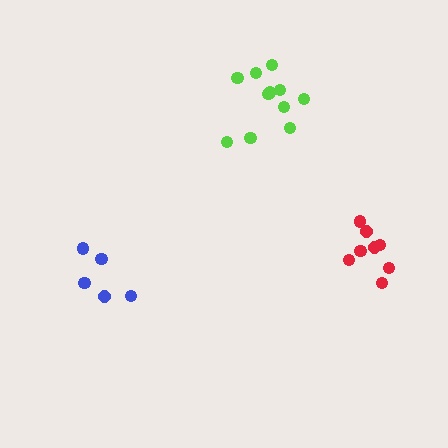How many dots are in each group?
Group 1: 5 dots, Group 2: 8 dots, Group 3: 11 dots (24 total).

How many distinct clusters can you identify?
There are 3 distinct clusters.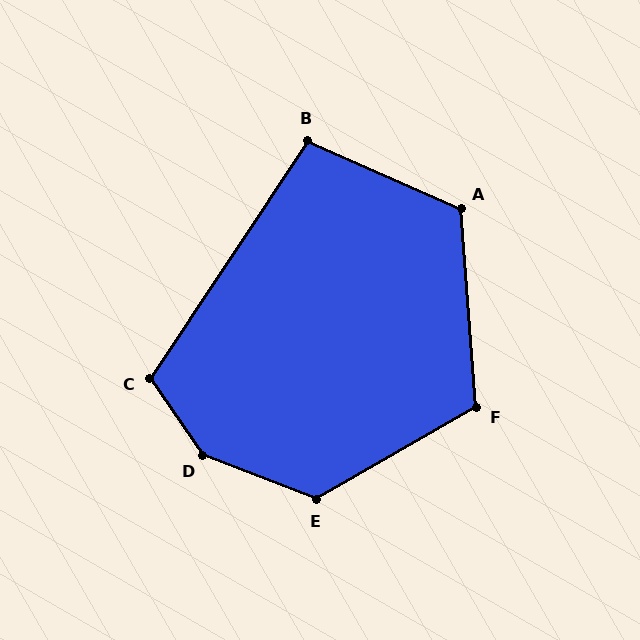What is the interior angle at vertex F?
Approximately 115 degrees (obtuse).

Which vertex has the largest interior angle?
D, at approximately 145 degrees.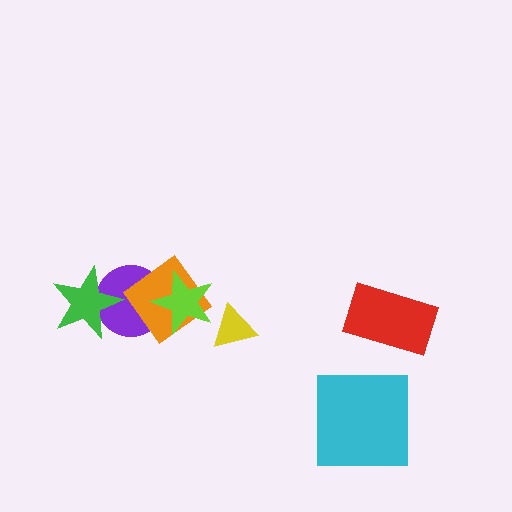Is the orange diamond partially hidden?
Yes, it is partially covered by another shape.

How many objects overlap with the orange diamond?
2 objects overlap with the orange diamond.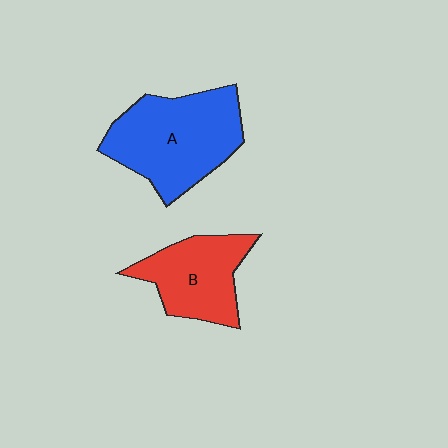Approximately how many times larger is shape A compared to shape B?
Approximately 1.4 times.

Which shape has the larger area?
Shape A (blue).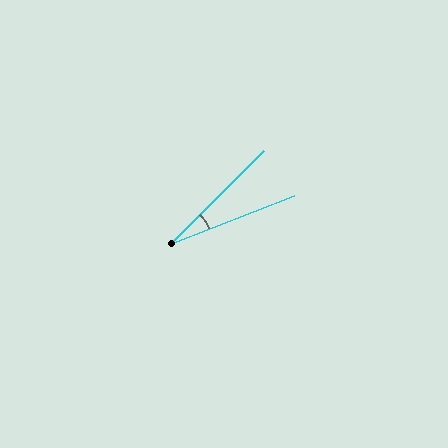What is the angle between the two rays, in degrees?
Approximately 23 degrees.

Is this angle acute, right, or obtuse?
It is acute.